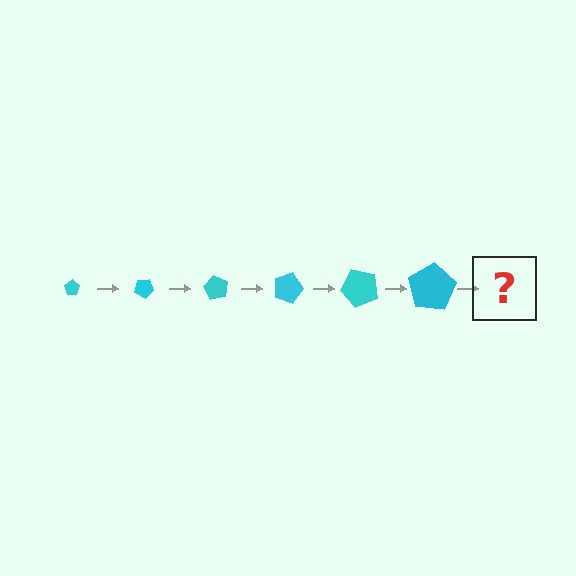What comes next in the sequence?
The next element should be a pentagon, larger than the previous one and rotated 180 degrees from the start.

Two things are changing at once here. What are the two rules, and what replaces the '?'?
The two rules are that the pentagon grows larger each step and it rotates 30 degrees each step. The '?' should be a pentagon, larger than the previous one and rotated 180 degrees from the start.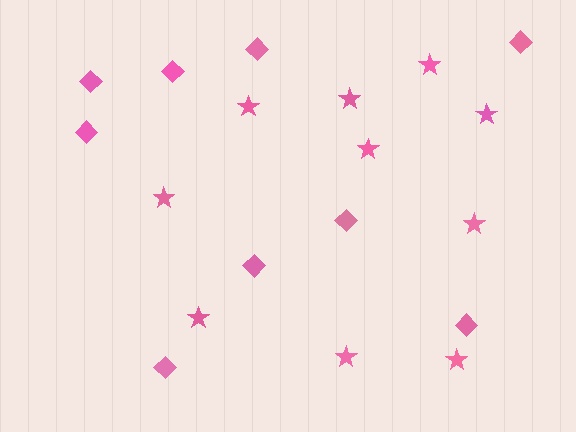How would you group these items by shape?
There are 2 groups: one group of stars (10) and one group of diamonds (9).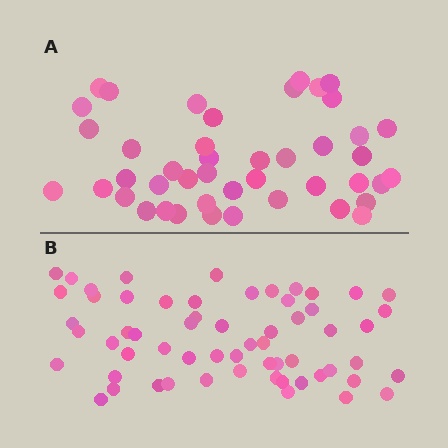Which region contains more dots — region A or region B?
Region B (the bottom region) has more dots.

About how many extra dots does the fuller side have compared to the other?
Region B has approximately 15 more dots than region A.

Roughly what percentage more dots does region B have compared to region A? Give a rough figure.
About 35% more.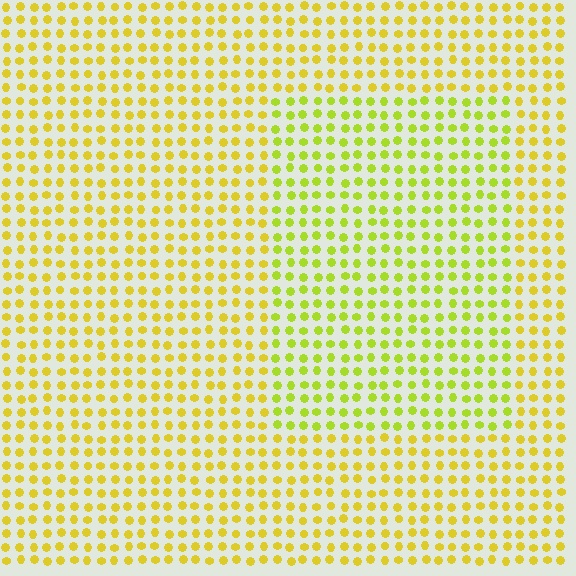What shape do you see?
I see a rectangle.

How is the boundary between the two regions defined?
The boundary is defined purely by a slight shift in hue (about 24 degrees). Spacing, size, and orientation are identical on both sides.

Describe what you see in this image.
The image is filled with small yellow elements in a uniform arrangement. A rectangle-shaped region is visible where the elements are tinted to a slightly different hue, forming a subtle color boundary.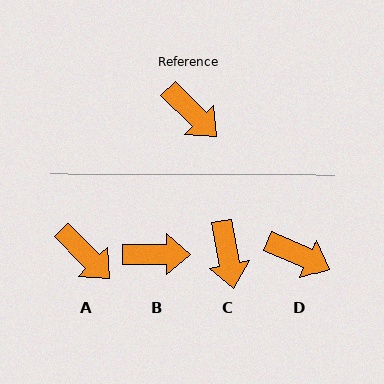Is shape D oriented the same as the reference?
No, it is off by about 21 degrees.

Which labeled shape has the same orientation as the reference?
A.